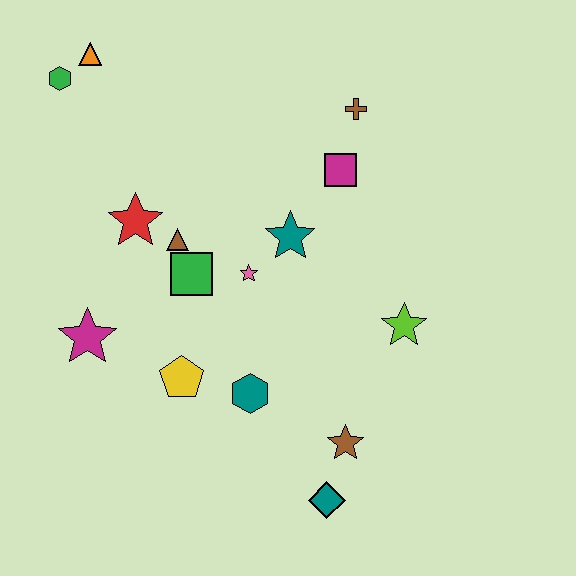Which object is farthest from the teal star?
The green hexagon is farthest from the teal star.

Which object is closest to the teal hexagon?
The yellow pentagon is closest to the teal hexagon.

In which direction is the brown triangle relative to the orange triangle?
The brown triangle is below the orange triangle.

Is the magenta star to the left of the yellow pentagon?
Yes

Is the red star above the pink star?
Yes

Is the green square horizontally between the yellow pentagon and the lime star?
Yes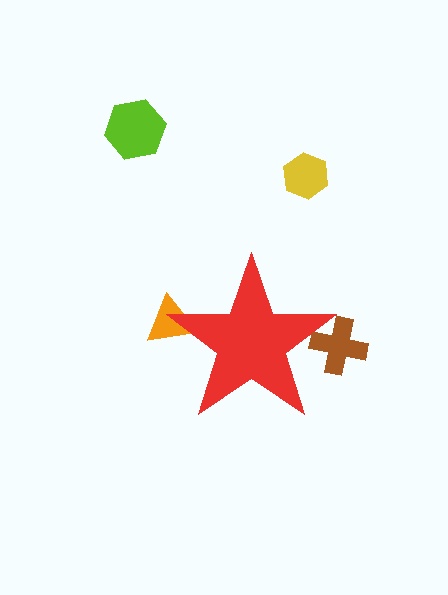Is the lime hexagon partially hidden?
No, the lime hexagon is fully visible.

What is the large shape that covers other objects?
A red star.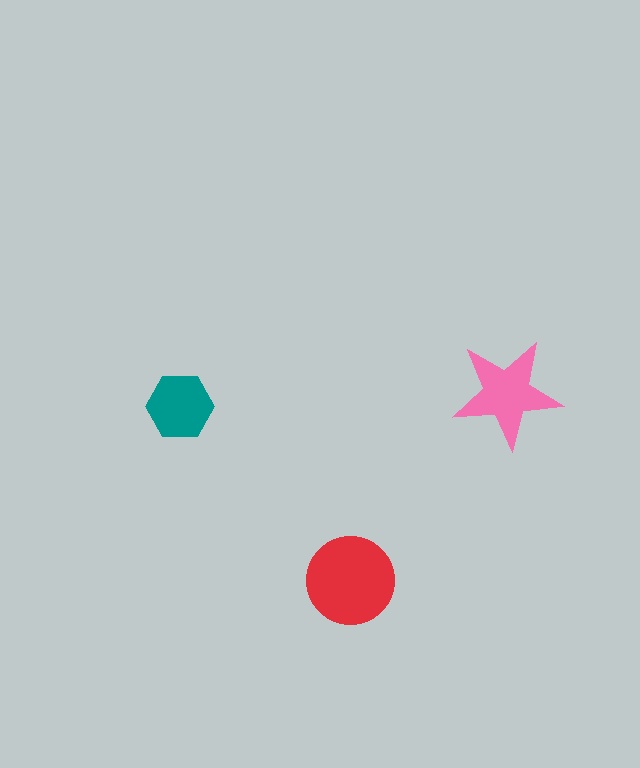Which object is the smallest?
The teal hexagon.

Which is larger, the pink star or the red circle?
The red circle.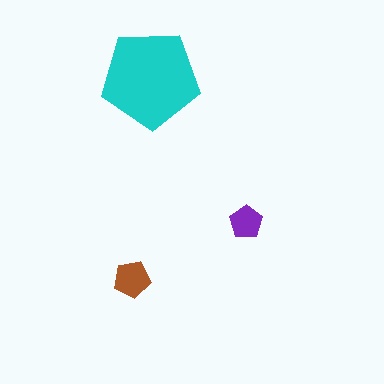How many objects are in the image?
There are 3 objects in the image.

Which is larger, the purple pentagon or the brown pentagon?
The brown one.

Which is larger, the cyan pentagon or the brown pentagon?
The cyan one.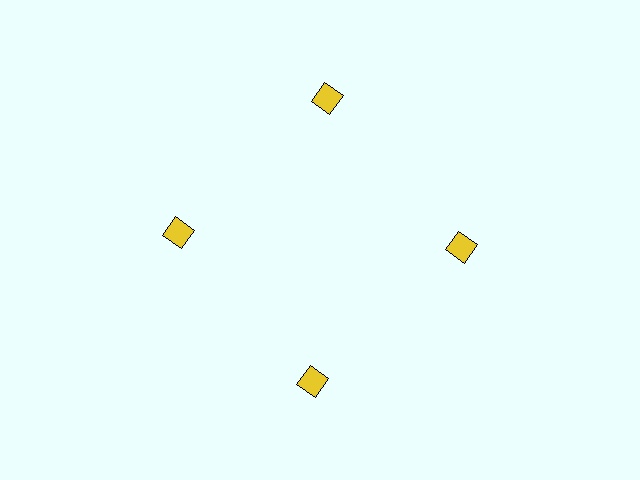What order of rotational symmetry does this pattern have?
This pattern has 4-fold rotational symmetry.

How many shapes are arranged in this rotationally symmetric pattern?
There are 4 shapes, arranged in 4 groups of 1.